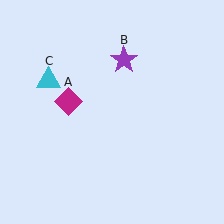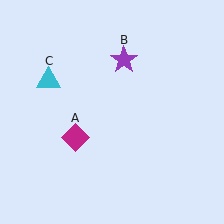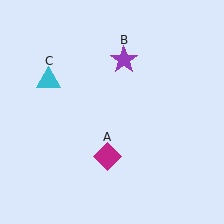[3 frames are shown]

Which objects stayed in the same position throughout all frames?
Purple star (object B) and cyan triangle (object C) remained stationary.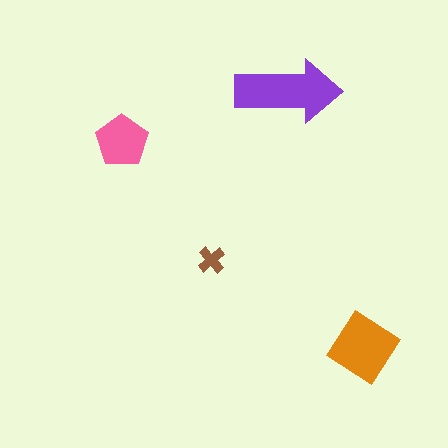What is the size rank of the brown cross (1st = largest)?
4th.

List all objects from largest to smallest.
The purple arrow, the orange diamond, the pink pentagon, the brown cross.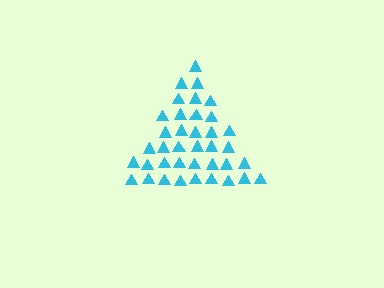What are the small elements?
The small elements are triangles.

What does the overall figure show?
The overall figure shows a triangle.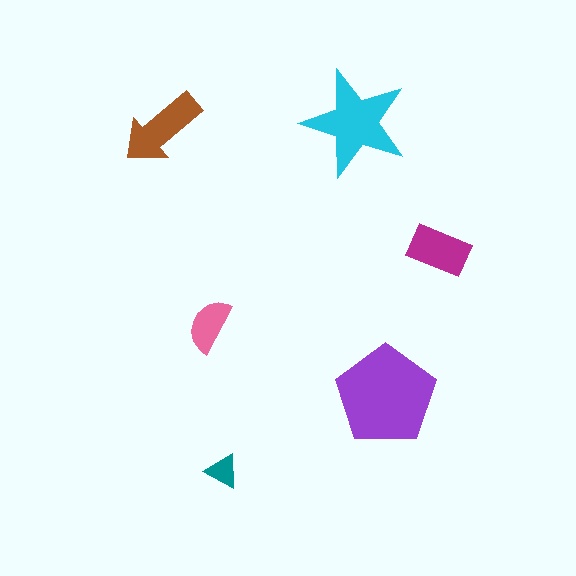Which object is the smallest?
The teal triangle.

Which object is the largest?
The purple pentagon.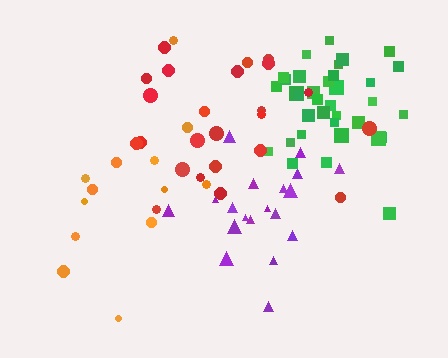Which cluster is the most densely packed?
Green.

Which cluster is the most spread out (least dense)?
Orange.